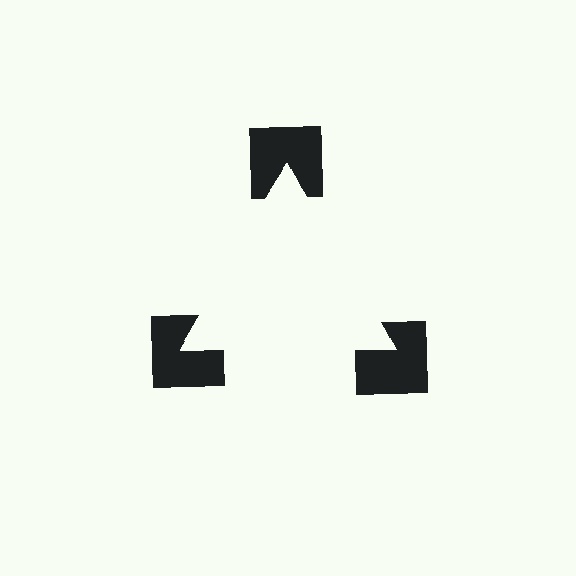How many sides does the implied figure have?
3 sides.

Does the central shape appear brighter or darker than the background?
It typically appears slightly brighter than the background, even though no actual brightness change is drawn.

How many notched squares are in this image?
There are 3 — one at each vertex of the illusory triangle.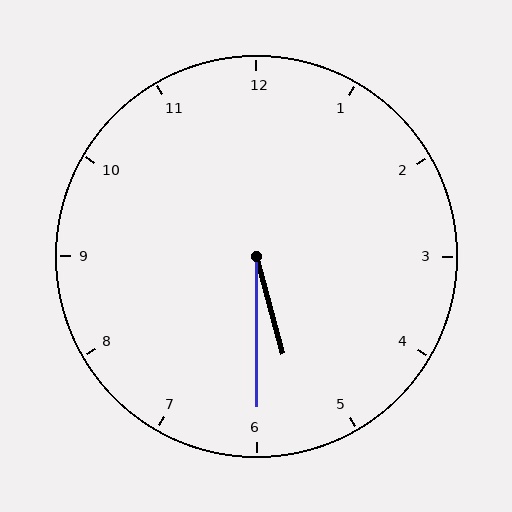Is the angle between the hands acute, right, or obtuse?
It is acute.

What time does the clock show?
5:30.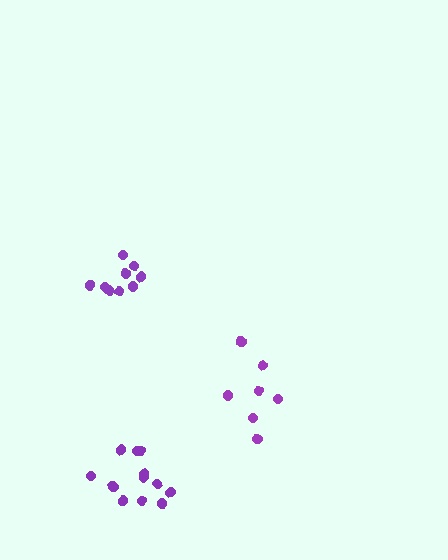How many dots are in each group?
Group 1: 7 dots, Group 2: 12 dots, Group 3: 9 dots (28 total).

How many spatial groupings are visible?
There are 3 spatial groupings.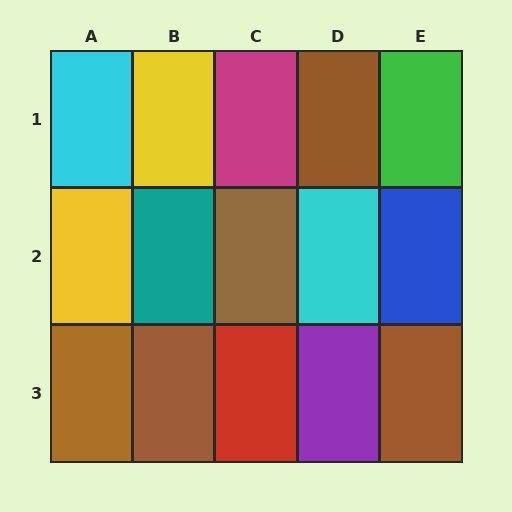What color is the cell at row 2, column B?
Teal.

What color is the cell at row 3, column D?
Purple.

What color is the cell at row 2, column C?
Brown.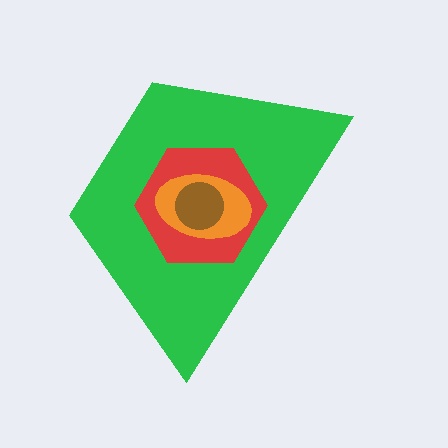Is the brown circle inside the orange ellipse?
Yes.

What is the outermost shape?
The green trapezoid.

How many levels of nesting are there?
4.